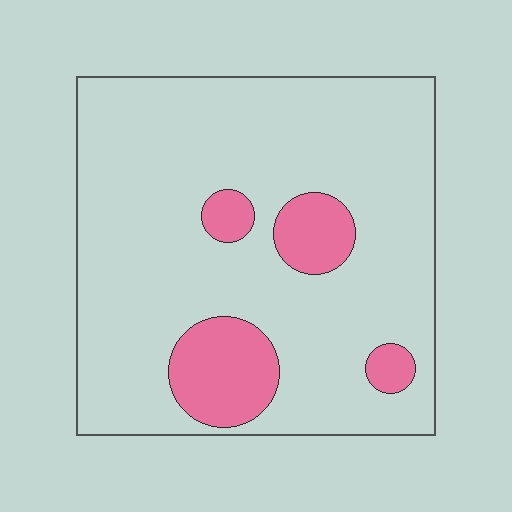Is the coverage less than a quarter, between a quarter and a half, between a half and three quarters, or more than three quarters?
Less than a quarter.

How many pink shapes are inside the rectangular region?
4.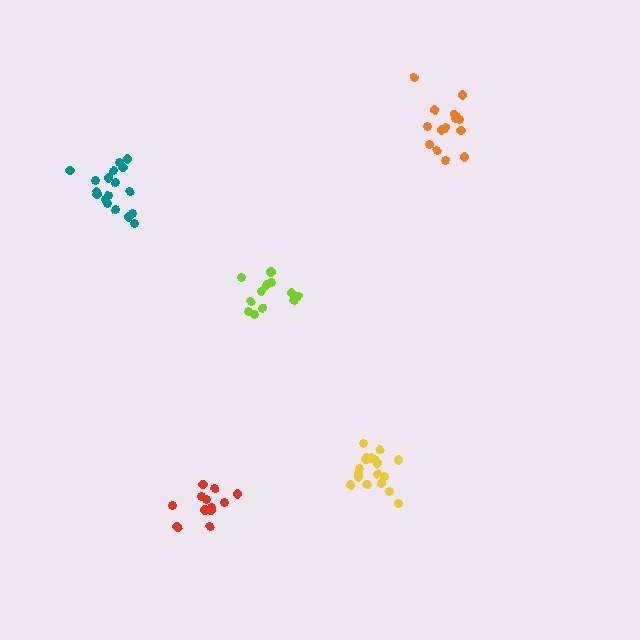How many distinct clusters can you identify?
There are 5 distinct clusters.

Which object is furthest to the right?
The orange cluster is rightmost.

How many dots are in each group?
Group 1: 18 dots, Group 2: 18 dots, Group 3: 14 dots, Group 4: 12 dots, Group 5: 12 dots (74 total).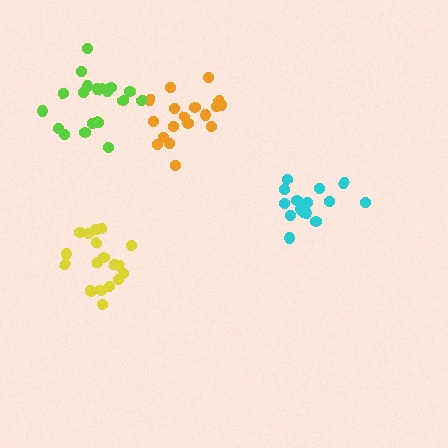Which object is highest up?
The lime cluster is topmost.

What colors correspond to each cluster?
The clusters are colored: yellow, cyan, orange, lime.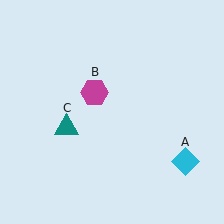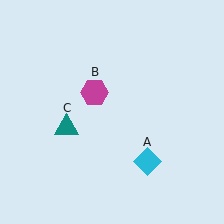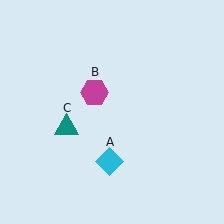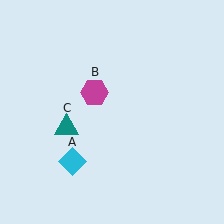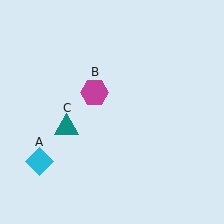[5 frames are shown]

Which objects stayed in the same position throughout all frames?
Magenta hexagon (object B) and teal triangle (object C) remained stationary.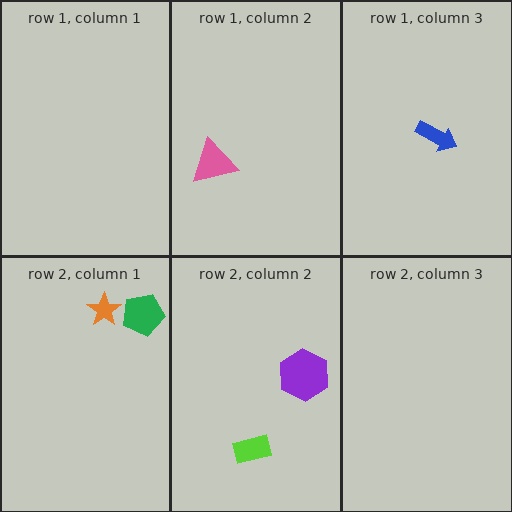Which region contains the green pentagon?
The row 2, column 1 region.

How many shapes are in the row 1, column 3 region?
1.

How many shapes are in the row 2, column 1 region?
2.